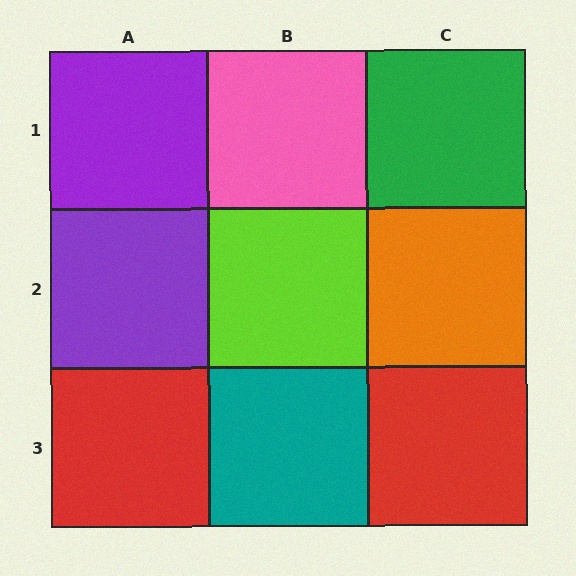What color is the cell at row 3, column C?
Red.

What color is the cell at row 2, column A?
Purple.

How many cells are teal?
1 cell is teal.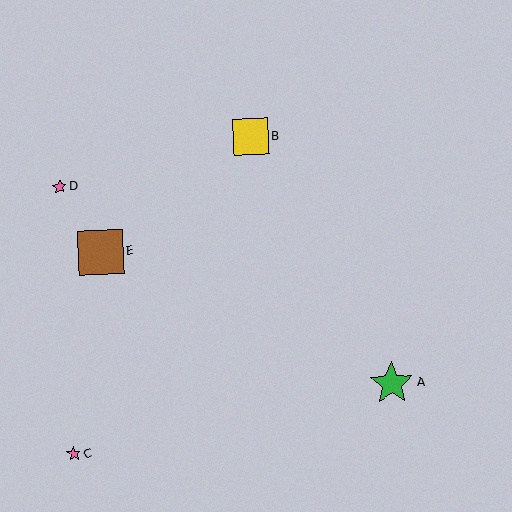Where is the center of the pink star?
The center of the pink star is at (59, 187).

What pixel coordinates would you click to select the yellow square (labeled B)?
Click at (251, 137) to select the yellow square B.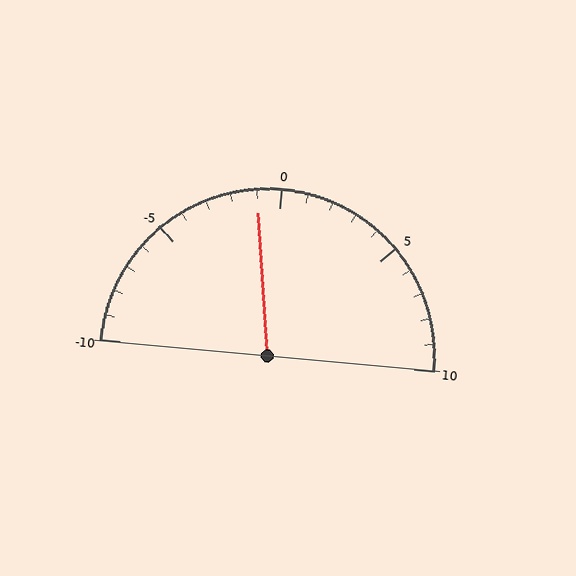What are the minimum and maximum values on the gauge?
The gauge ranges from -10 to 10.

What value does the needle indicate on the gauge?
The needle indicates approximately -1.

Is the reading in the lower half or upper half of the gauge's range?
The reading is in the lower half of the range (-10 to 10).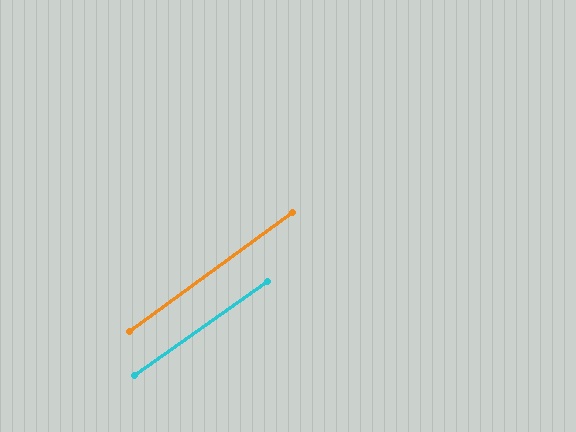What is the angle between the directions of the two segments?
Approximately 1 degree.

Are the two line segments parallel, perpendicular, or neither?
Parallel — their directions differ by only 0.9°.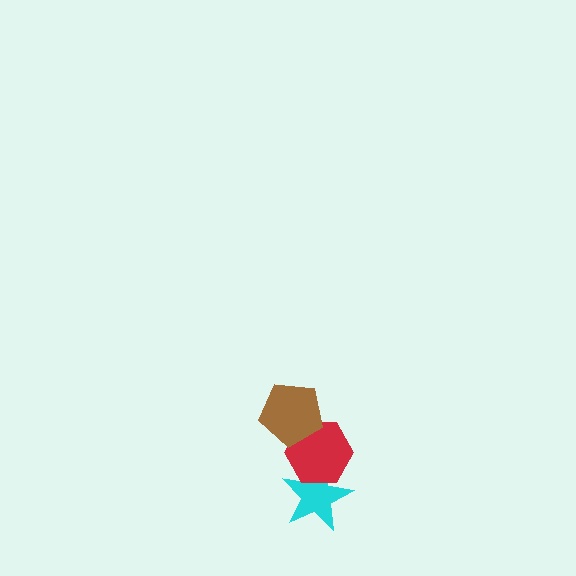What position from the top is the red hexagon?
The red hexagon is 2nd from the top.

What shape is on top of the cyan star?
The red hexagon is on top of the cyan star.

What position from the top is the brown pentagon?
The brown pentagon is 1st from the top.